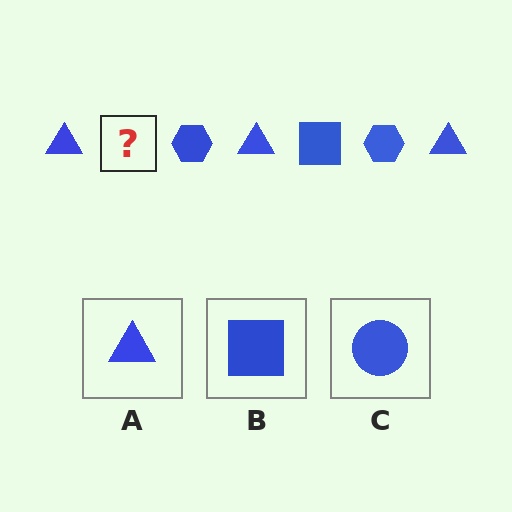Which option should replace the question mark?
Option B.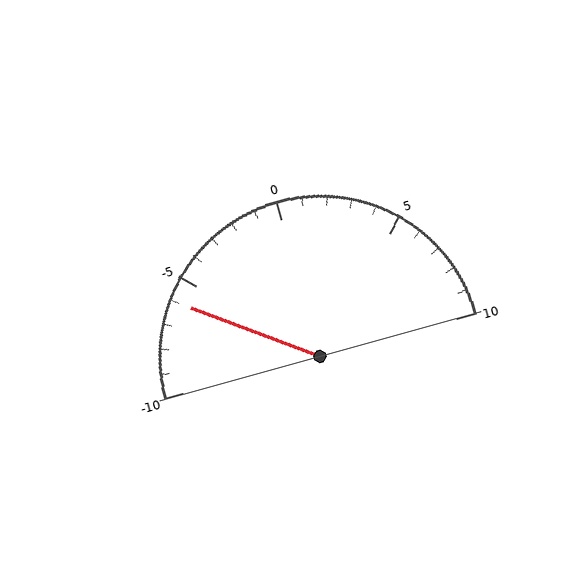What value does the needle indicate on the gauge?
The needle indicates approximately -6.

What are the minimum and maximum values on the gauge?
The gauge ranges from -10 to 10.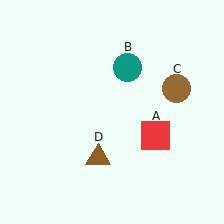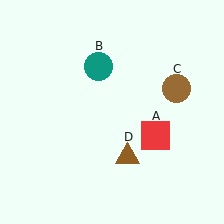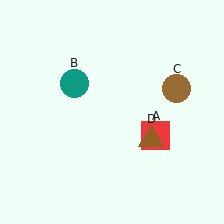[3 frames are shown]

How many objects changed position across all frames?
2 objects changed position: teal circle (object B), brown triangle (object D).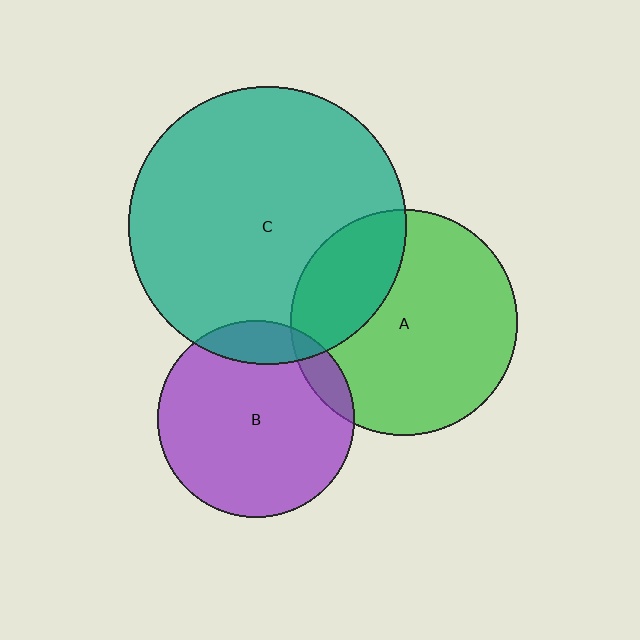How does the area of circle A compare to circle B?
Approximately 1.3 times.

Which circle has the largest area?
Circle C (teal).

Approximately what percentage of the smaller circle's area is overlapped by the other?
Approximately 10%.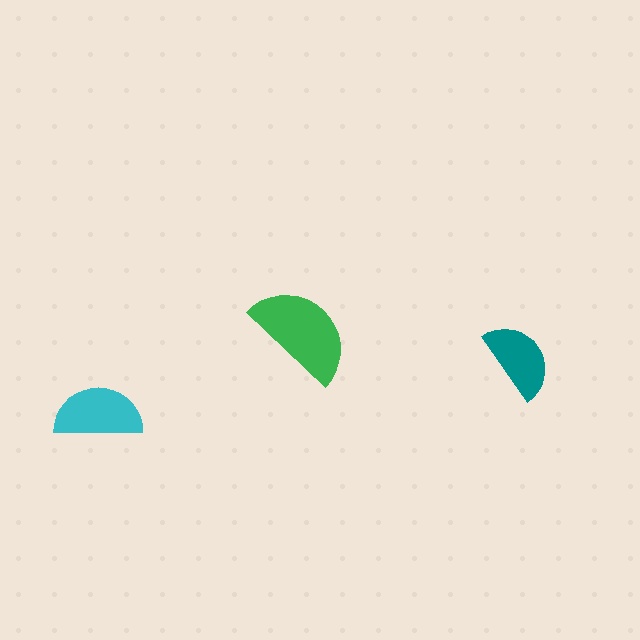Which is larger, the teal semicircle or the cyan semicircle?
The cyan one.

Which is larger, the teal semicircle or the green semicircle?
The green one.